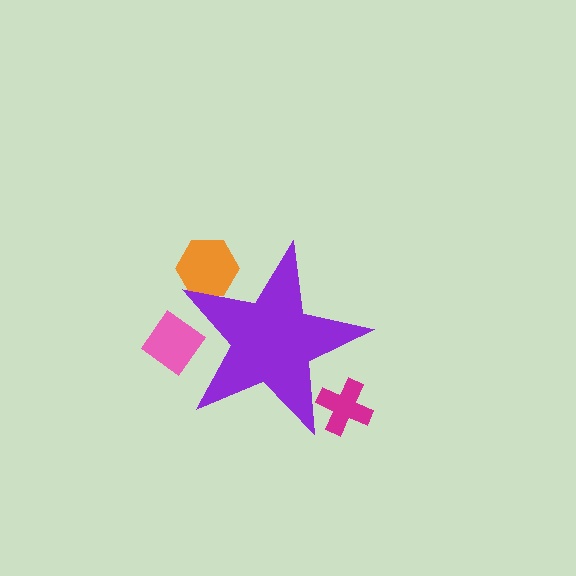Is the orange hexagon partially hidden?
Yes, the orange hexagon is partially hidden behind the purple star.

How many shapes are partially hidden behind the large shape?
3 shapes are partially hidden.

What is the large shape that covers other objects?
A purple star.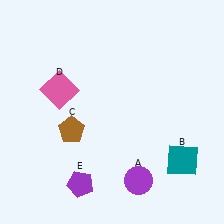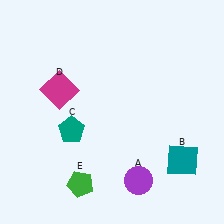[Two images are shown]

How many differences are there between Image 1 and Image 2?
There are 3 differences between the two images.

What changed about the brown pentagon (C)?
In Image 1, C is brown. In Image 2, it changed to teal.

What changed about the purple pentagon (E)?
In Image 1, E is purple. In Image 2, it changed to green.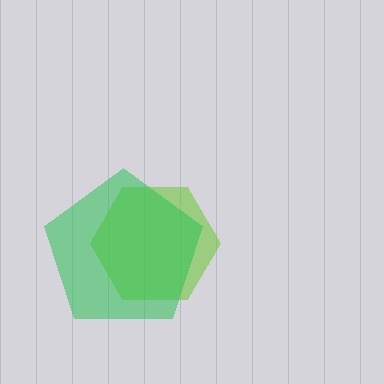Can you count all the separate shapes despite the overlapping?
Yes, there are 2 separate shapes.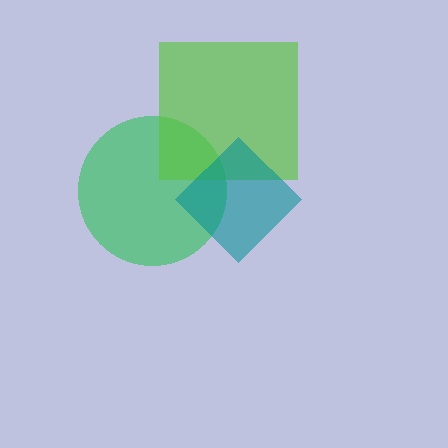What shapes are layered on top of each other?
The layered shapes are: a green circle, a lime square, a teal diamond.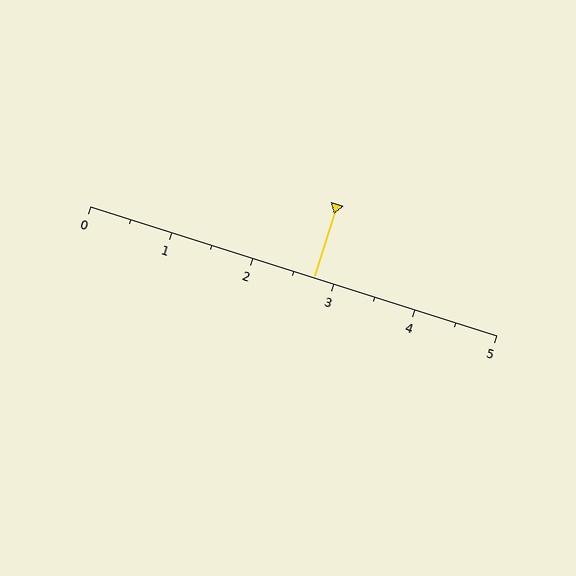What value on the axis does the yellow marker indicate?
The marker indicates approximately 2.8.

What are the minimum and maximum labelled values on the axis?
The axis runs from 0 to 5.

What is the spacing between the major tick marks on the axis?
The major ticks are spaced 1 apart.